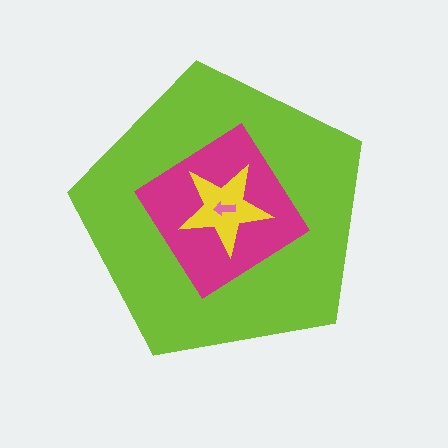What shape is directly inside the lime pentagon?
The magenta diamond.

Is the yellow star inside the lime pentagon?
Yes.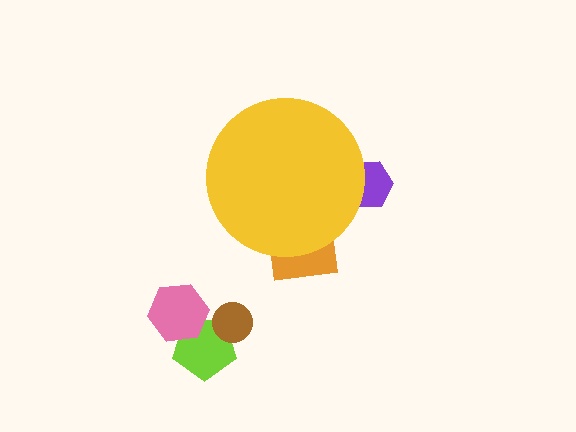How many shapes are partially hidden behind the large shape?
2 shapes are partially hidden.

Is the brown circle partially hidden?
No, the brown circle is fully visible.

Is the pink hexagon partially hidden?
No, the pink hexagon is fully visible.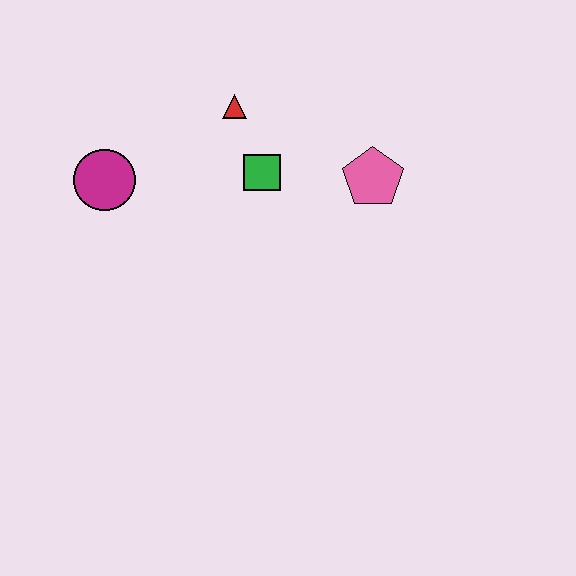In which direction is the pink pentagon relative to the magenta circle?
The pink pentagon is to the right of the magenta circle.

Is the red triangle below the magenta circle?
No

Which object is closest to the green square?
The red triangle is closest to the green square.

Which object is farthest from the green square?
The magenta circle is farthest from the green square.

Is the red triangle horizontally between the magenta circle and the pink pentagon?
Yes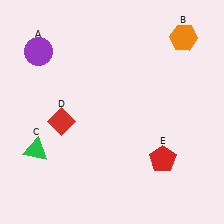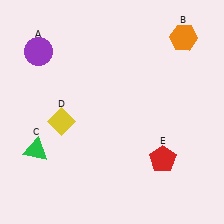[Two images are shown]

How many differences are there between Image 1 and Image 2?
There is 1 difference between the two images.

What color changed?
The diamond (D) changed from red in Image 1 to yellow in Image 2.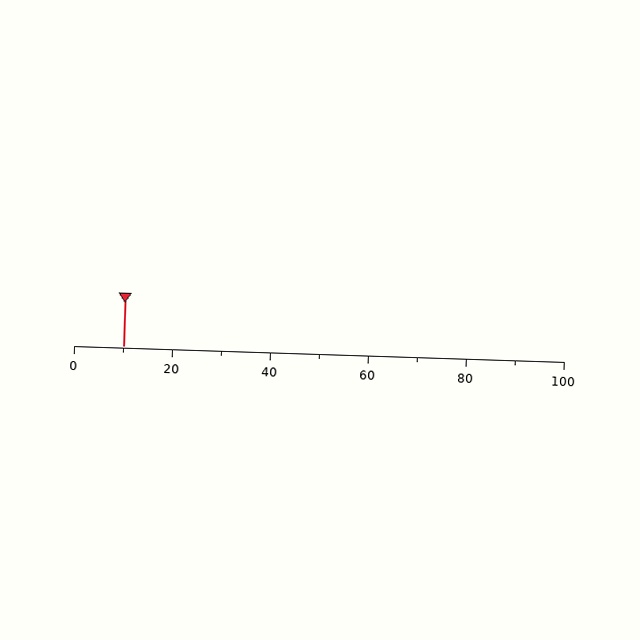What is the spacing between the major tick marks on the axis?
The major ticks are spaced 20 apart.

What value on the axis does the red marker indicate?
The marker indicates approximately 10.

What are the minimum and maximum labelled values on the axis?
The axis runs from 0 to 100.